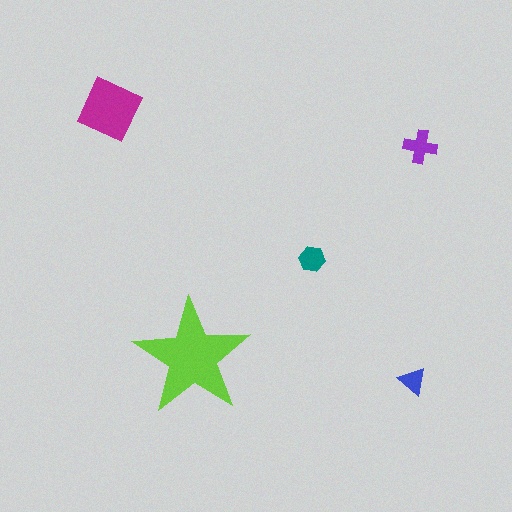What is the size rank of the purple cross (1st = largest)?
3rd.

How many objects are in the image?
There are 5 objects in the image.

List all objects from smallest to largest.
The blue triangle, the teal hexagon, the purple cross, the magenta square, the lime star.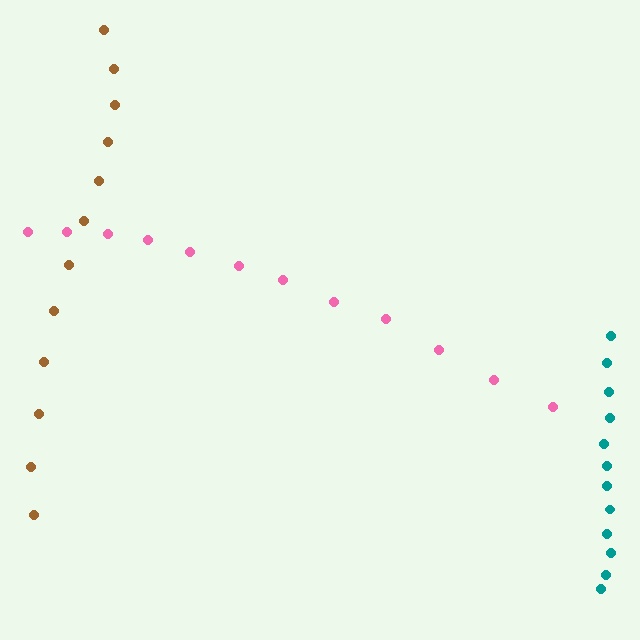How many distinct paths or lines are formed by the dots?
There are 3 distinct paths.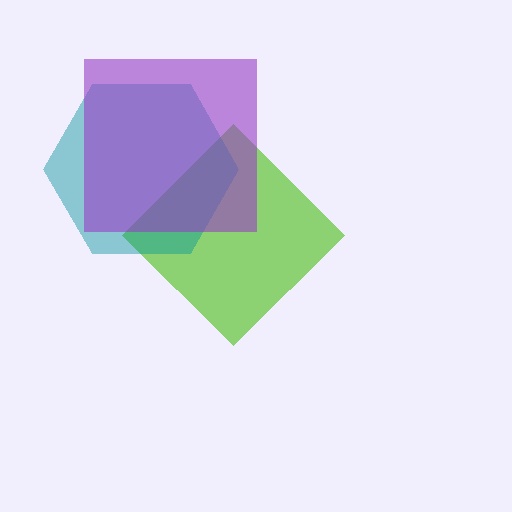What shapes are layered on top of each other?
The layered shapes are: a lime diamond, a teal hexagon, a purple square.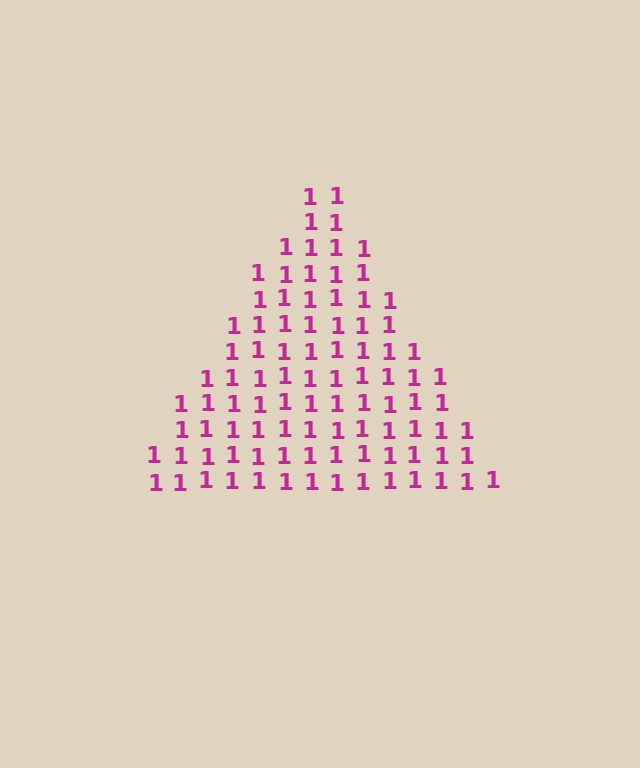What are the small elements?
The small elements are digit 1's.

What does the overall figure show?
The overall figure shows a triangle.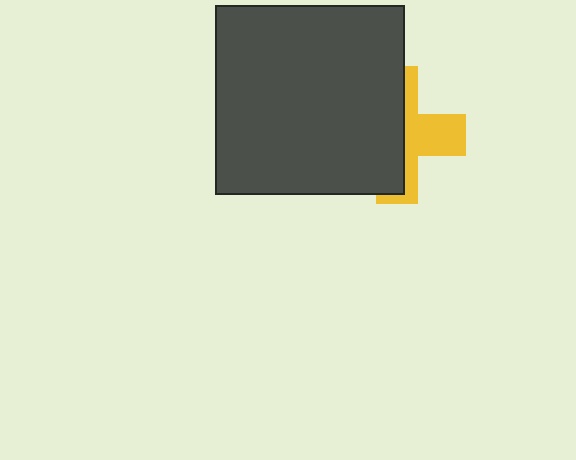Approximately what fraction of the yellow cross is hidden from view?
Roughly 60% of the yellow cross is hidden behind the dark gray square.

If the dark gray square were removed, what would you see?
You would see the complete yellow cross.